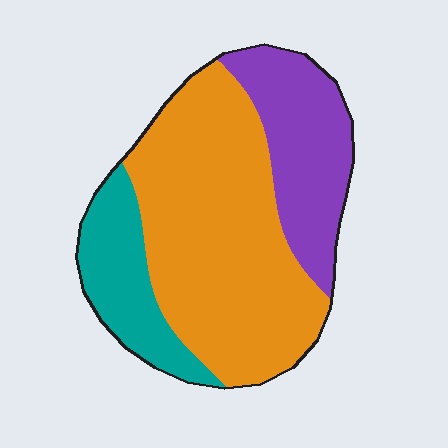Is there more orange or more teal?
Orange.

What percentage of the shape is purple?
Purple takes up about one quarter (1/4) of the shape.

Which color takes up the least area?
Teal, at roughly 20%.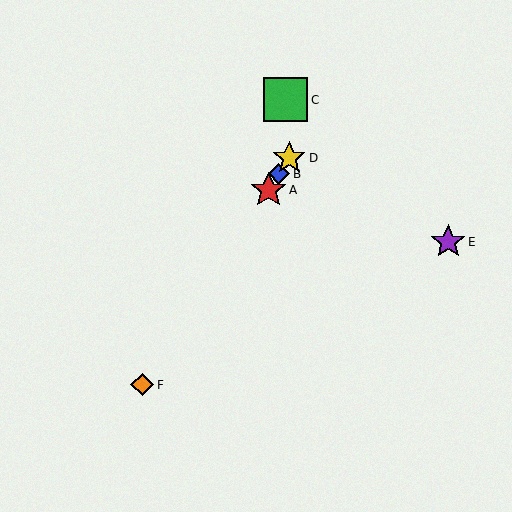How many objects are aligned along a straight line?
4 objects (A, B, D, F) are aligned along a straight line.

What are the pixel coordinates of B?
Object B is at (279, 174).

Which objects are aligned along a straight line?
Objects A, B, D, F are aligned along a straight line.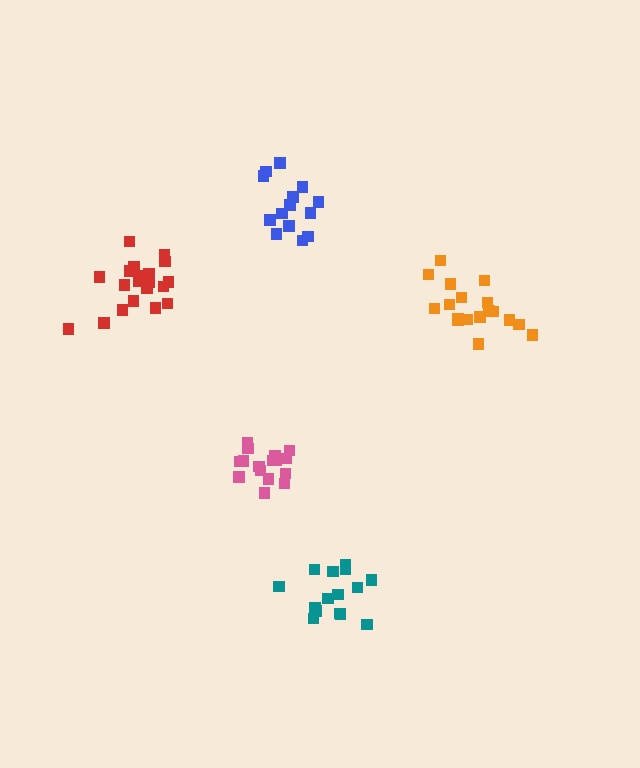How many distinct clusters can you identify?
There are 5 distinct clusters.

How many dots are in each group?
Group 1: 15 dots, Group 2: 18 dots, Group 3: 15 dots, Group 4: 20 dots, Group 5: 18 dots (86 total).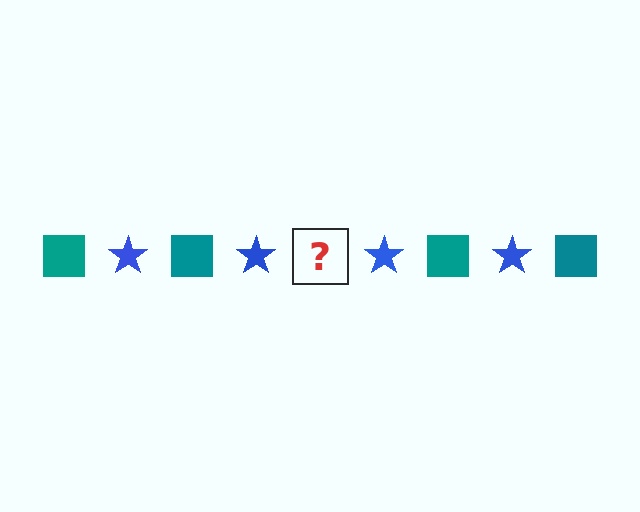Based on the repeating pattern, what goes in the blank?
The blank should be a teal square.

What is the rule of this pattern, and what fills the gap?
The rule is that the pattern alternates between teal square and blue star. The gap should be filled with a teal square.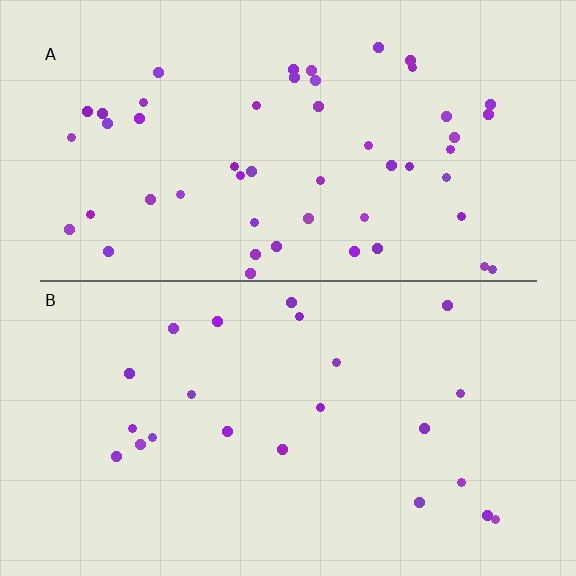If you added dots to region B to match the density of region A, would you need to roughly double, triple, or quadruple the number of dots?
Approximately double.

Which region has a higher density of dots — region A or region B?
A (the top).